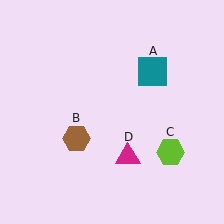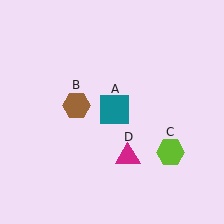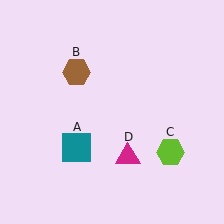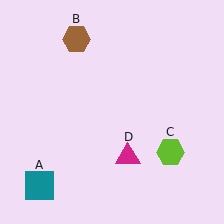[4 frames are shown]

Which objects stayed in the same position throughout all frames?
Lime hexagon (object C) and magenta triangle (object D) remained stationary.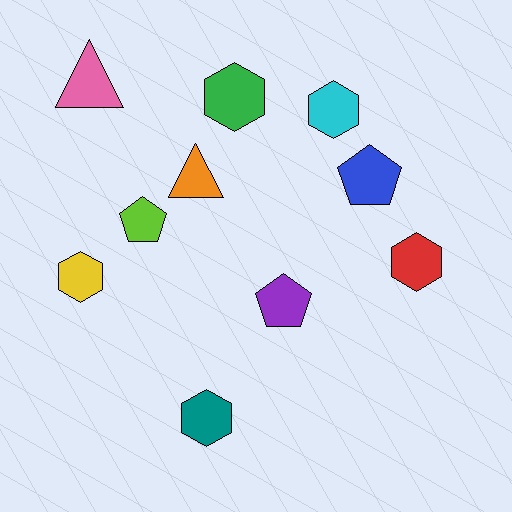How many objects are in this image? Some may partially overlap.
There are 10 objects.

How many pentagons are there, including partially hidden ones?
There are 3 pentagons.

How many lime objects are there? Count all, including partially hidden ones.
There is 1 lime object.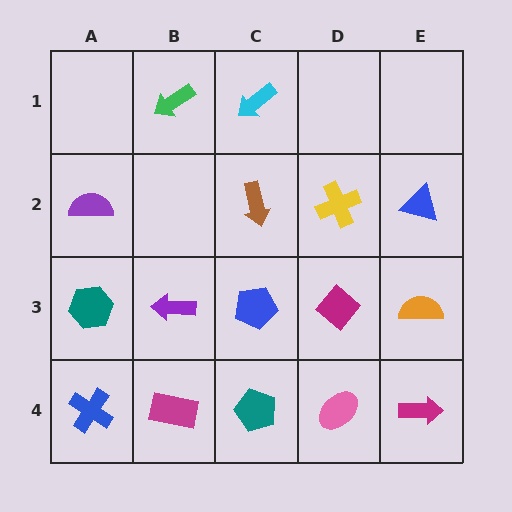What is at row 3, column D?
A magenta diamond.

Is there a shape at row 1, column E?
No, that cell is empty.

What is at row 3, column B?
A purple arrow.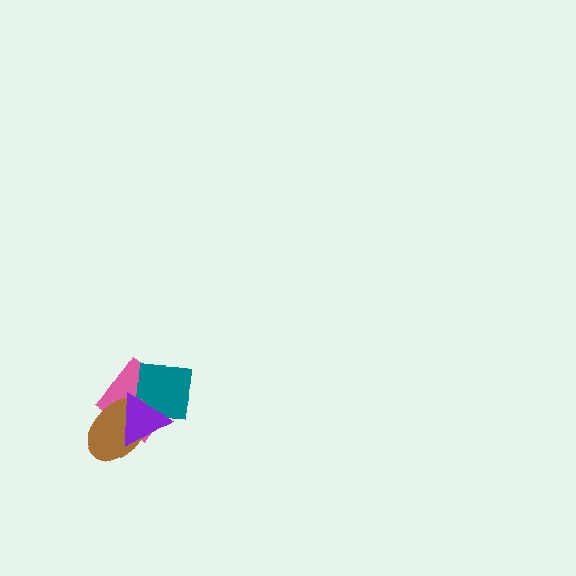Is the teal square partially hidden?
Yes, it is partially covered by another shape.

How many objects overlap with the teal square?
3 objects overlap with the teal square.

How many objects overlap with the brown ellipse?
3 objects overlap with the brown ellipse.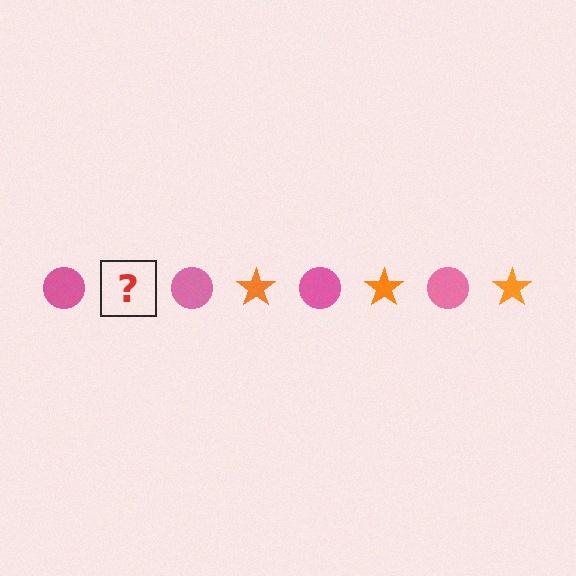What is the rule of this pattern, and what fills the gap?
The rule is that the pattern alternates between pink circle and orange star. The gap should be filled with an orange star.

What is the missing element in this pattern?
The missing element is an orange star.